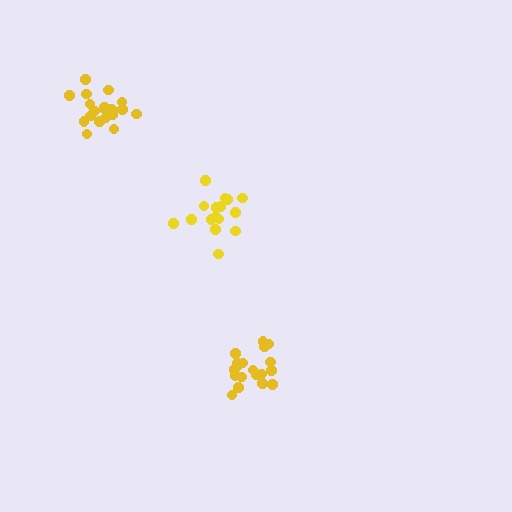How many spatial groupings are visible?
There are 3 spatial groupings.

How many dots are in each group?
Group 1: 19 dots, Group 2: 19 dots, Group 3: 16 dots (54 total).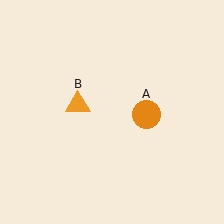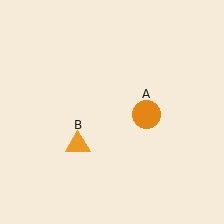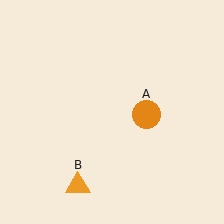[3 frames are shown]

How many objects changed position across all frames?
1 object changed position: orange triangle (object B).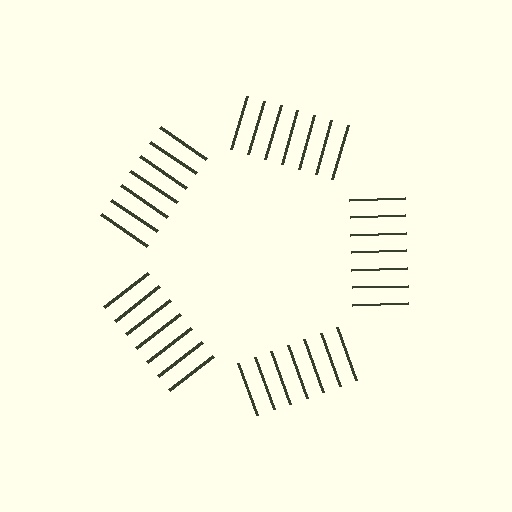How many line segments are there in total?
35 — 7 along each of the 5 edges.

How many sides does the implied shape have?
5 sides — the line-ends trace a pentagon.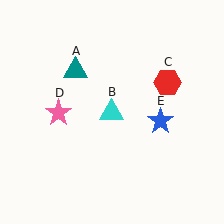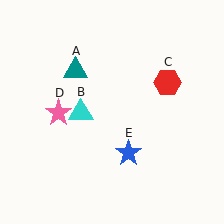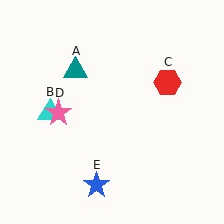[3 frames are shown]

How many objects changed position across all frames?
2 objects changed position: cyan triangle (object B), blue star (object E).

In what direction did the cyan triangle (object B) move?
The cyan triangle (object B) moved left.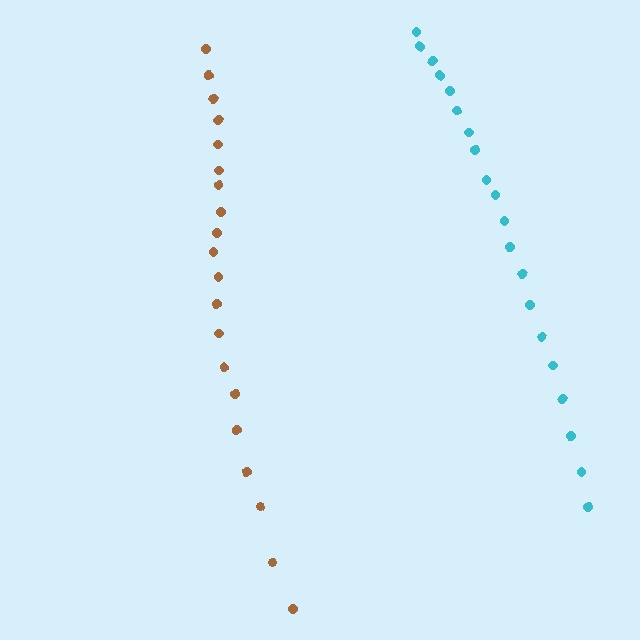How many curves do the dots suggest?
There are 2 distinct paths.